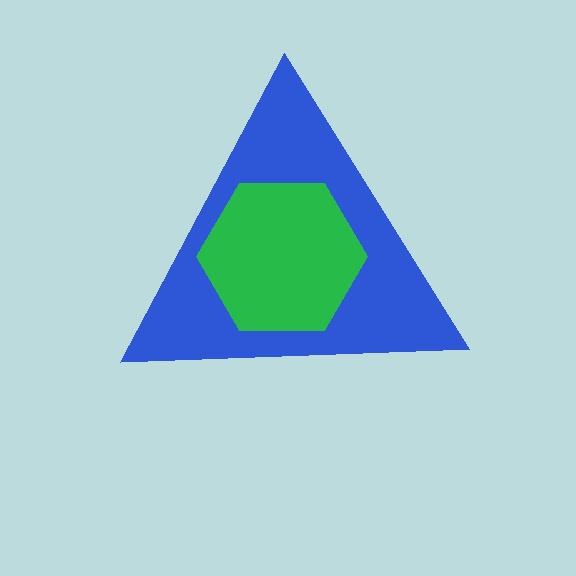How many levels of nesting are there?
2.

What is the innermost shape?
The green hexagon.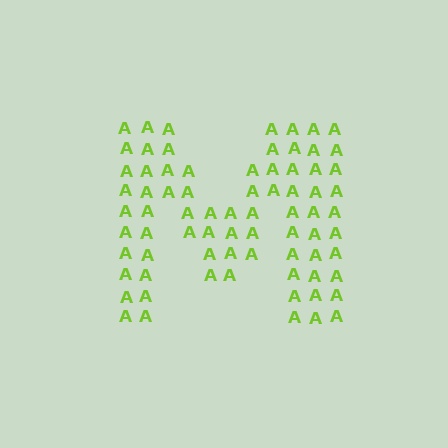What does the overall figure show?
The overall figure shows the letter M.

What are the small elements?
The small elements are letter A's.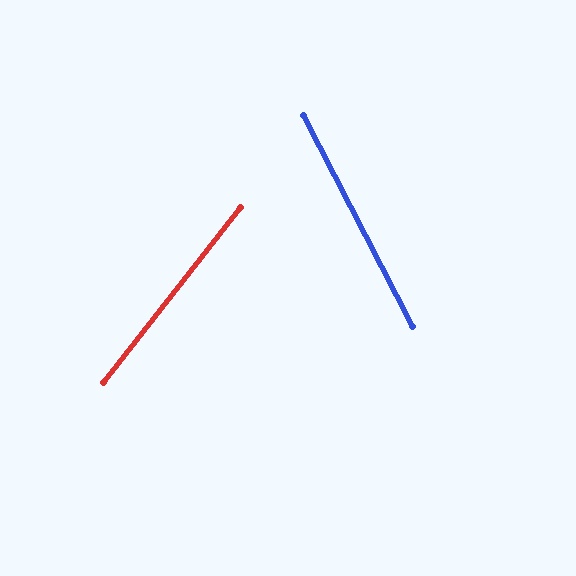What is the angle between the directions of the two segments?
Approximately 65 degrees.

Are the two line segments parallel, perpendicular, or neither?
Neither parallel nor perpendicular — they differ by about 65°.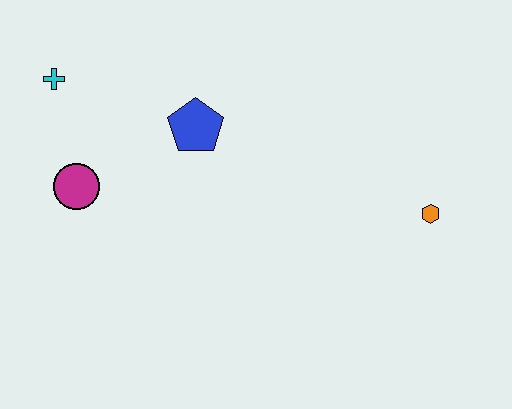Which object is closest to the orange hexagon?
The blue pentagon is closest to the orange hexagon.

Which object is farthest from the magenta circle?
The orange hexagon is farthest from the magenta circle.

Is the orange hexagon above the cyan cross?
No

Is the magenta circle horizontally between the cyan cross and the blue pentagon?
Yes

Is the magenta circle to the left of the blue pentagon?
Yes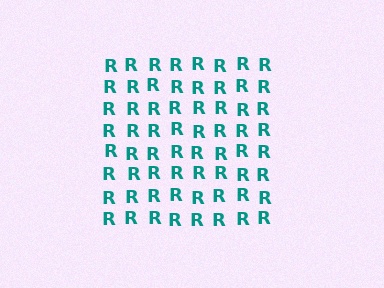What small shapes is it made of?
It is made of small letter R's.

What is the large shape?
The large shape is a square.